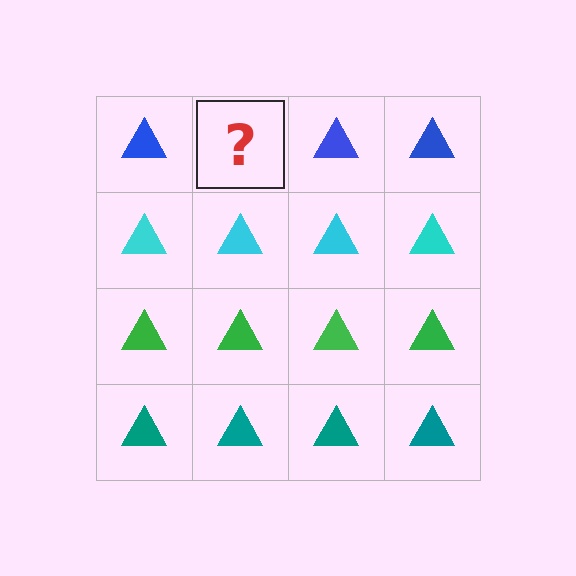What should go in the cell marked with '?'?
The missing cell should contain a blue triangle.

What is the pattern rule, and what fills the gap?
The rule is that each row has a consistent color. The gap should be filled with a blue triangle.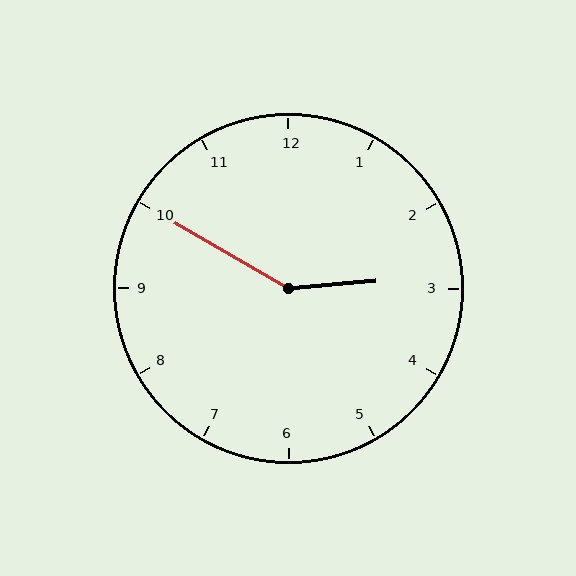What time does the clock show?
2:50.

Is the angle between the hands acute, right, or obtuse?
It is obtuse.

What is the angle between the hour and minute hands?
Approximately 145 degrees.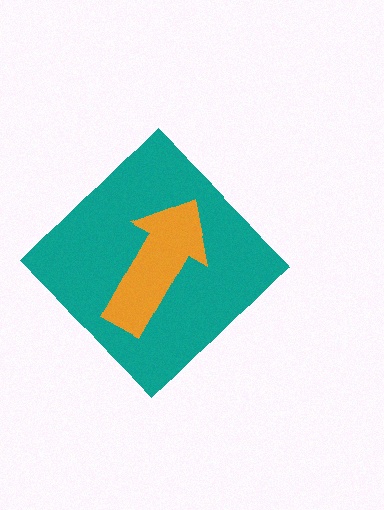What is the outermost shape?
The teal diamond.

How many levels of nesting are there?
2.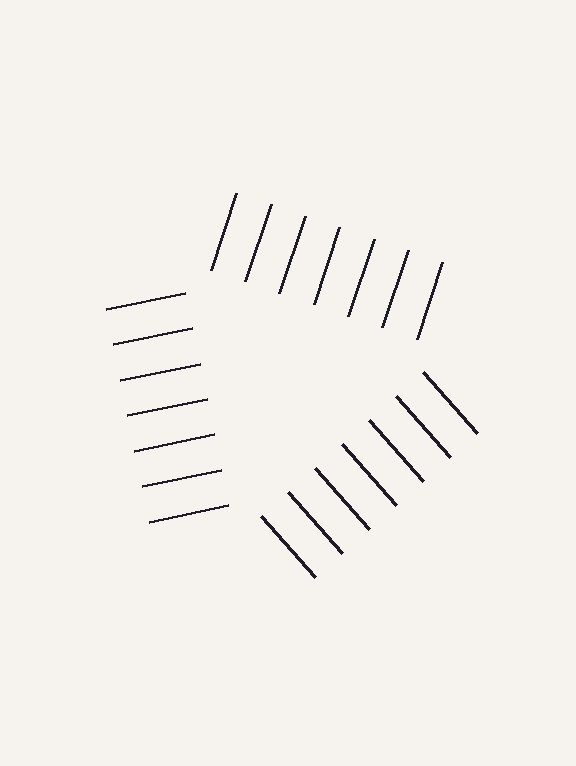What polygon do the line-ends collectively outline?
An illusory triangle — the line segments terminate on its edges but no continuous stroke is drawn.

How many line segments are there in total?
21 — 7 along each of the 3 edges.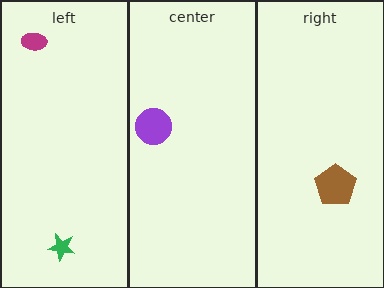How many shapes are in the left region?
2.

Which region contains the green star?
The left region.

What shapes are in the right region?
The brown pentagon.